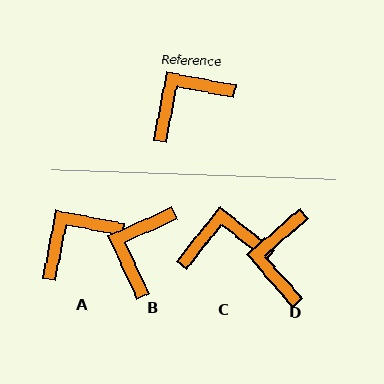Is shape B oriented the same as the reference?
No, it is off by about 36 degrees.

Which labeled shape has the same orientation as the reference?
A.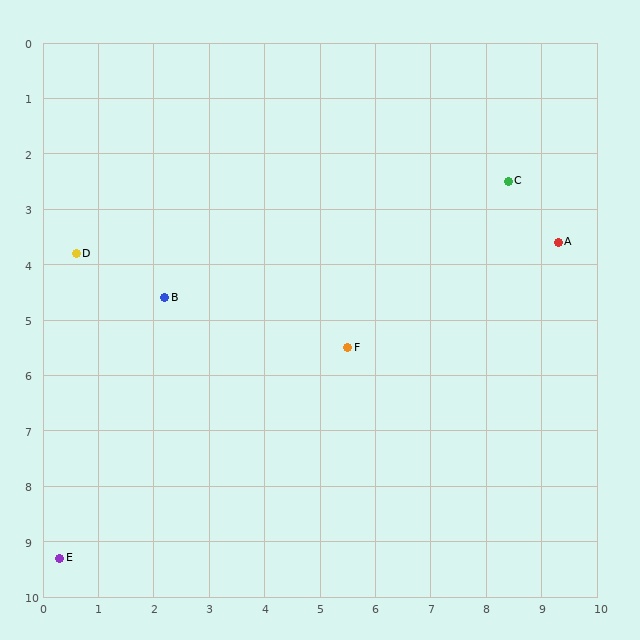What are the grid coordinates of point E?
Point E is at approximately (0.3, 9.3).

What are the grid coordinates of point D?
Point D is at approximately (0.6, 3.8).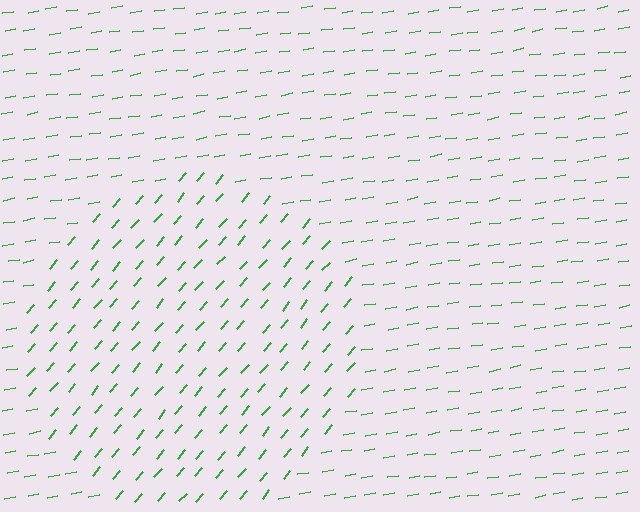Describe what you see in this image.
The image is filled with small green line segments. A circle region in the image has lines oriented differently from the surrounding lines, creating a visible texture boundary.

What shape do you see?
I see a circle.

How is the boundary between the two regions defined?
The boundary is defined purely by a change in line orientation (approximately 39 degrees difference). All lines are the same color and thickness.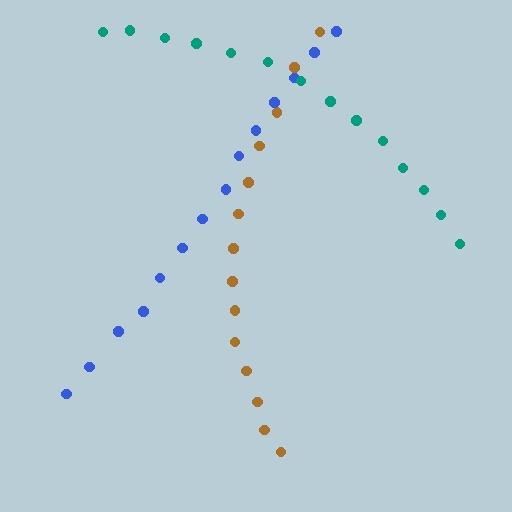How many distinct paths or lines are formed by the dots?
There are 3 distinct paths.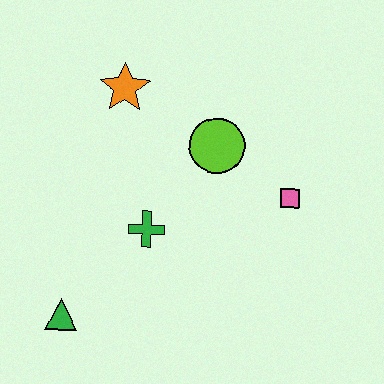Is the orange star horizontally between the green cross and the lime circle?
No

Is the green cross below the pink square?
Yes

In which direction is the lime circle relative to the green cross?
The lime circle is above the green cross.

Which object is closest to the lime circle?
The pink square is closest to the lime circle.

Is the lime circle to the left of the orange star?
No